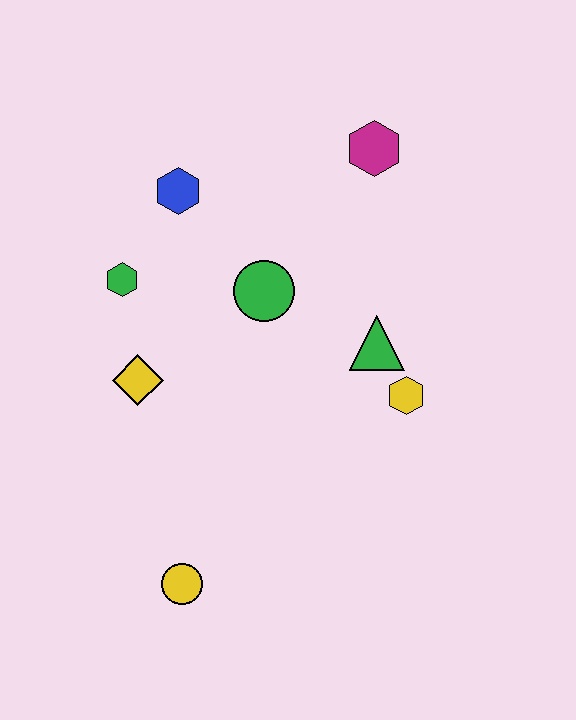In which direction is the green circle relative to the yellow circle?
The green circle is above the yellow circle.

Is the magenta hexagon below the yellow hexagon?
No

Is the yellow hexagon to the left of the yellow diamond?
No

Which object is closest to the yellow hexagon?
The green triangle is closest to the yellow hexagon.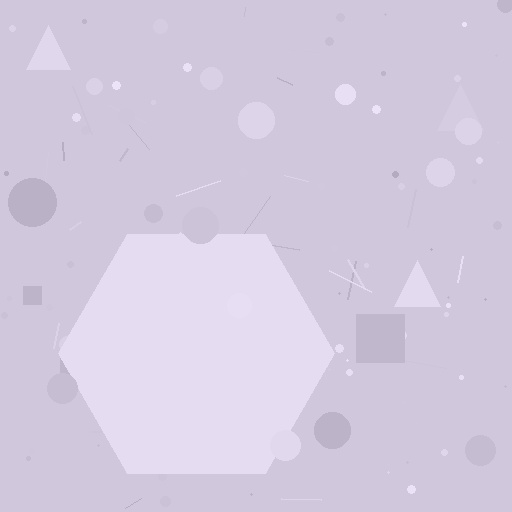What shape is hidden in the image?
A hexagon is hidden in the image.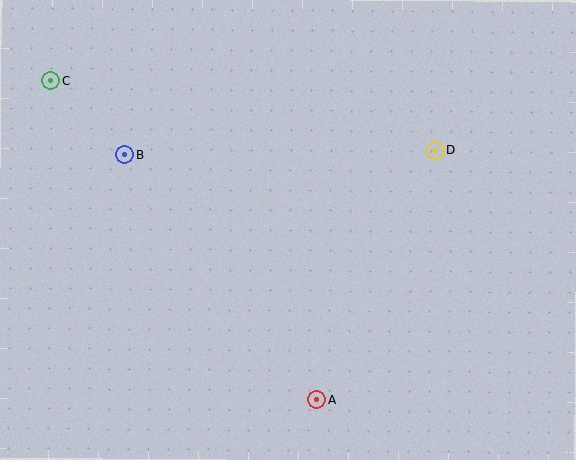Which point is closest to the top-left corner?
Point C is closest to the top-left corner.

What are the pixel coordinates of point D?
Point D is at (435, 150).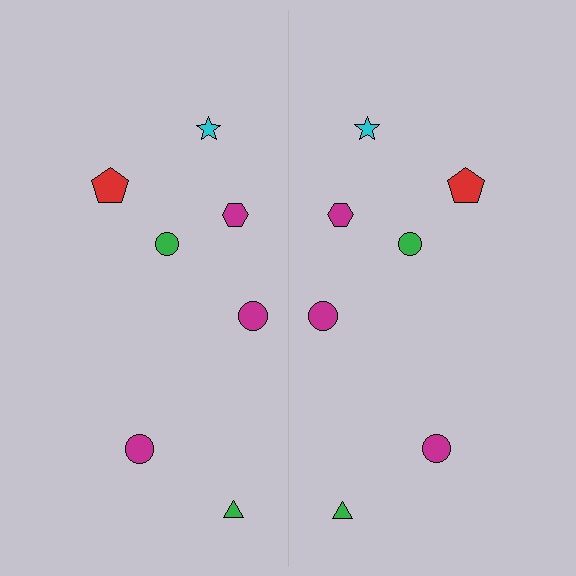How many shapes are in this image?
There are 14 shapes in this image.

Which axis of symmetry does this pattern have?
The pattern has a vertical axis of symmetry running through the center of the image.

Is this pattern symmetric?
Yes, this pattern has bilateral (reflection) symmetry.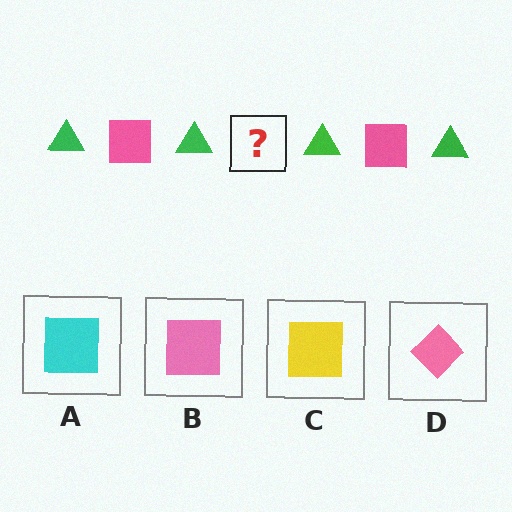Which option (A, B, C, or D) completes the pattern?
B.